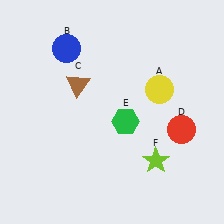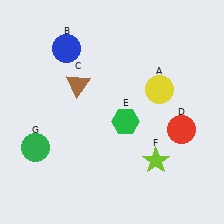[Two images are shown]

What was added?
A green circle (G) was added in Image 2.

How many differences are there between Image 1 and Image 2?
There is 1 difference between the two images.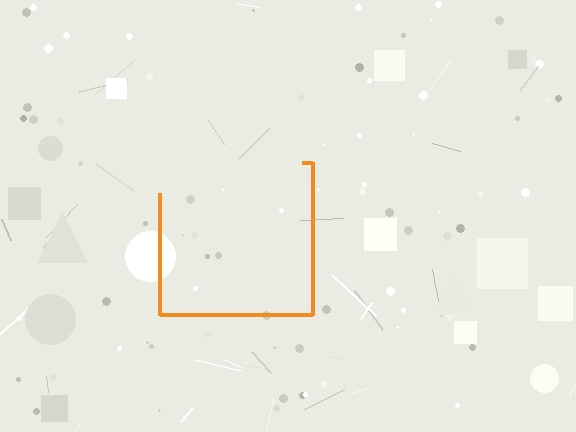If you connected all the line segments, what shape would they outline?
They would outline a square.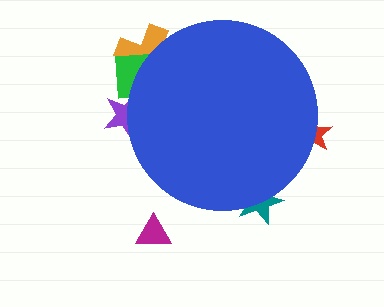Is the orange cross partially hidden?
Yes, the orange cross is partially hidden behind the blue circle.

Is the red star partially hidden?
Yes, the red star is partially hidden behind the blue circle.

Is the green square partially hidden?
Yes, the green square is partially hidden behind the blue circle.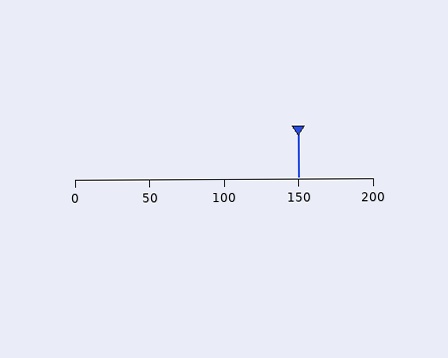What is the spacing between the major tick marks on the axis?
The major ticks are spaced 50 apart.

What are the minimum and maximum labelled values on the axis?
The axis runs from 0 to 200.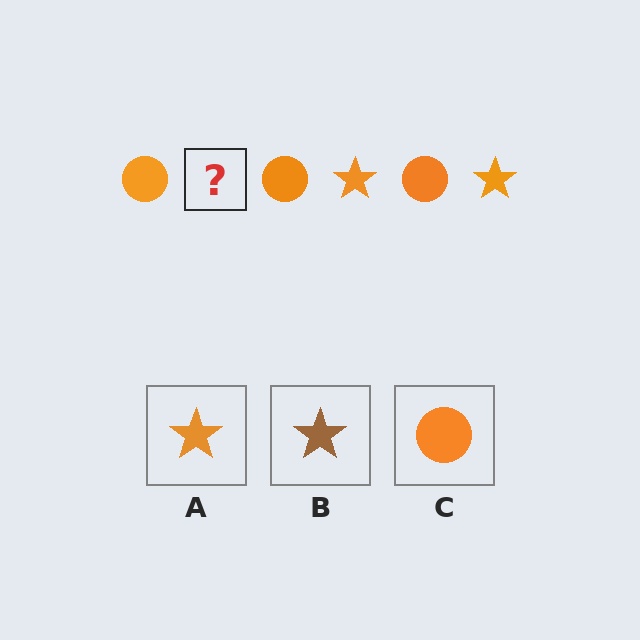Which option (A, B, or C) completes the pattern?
A.